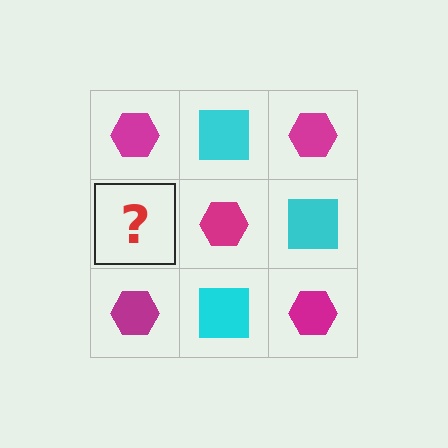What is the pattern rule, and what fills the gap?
The rule is that it alternates magenta hexagon and cyan square in a checkerboard pattern. The gap should be filled with a cyan square.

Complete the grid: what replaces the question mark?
The question mark should be replaced with a cyan square.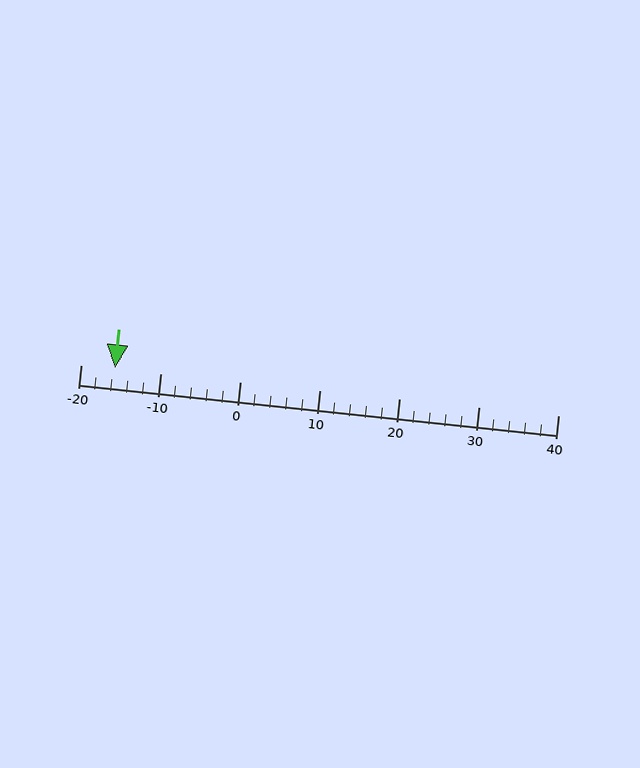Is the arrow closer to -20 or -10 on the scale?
The arrow is closer to -20.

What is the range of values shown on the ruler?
The ruler shows values from -20 to 40.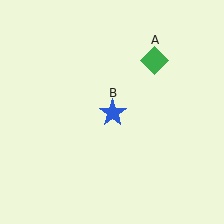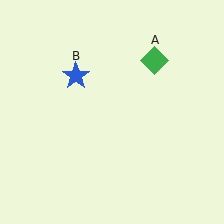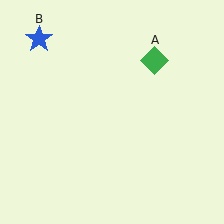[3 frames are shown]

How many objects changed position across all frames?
1 object changed position: blue star (object B).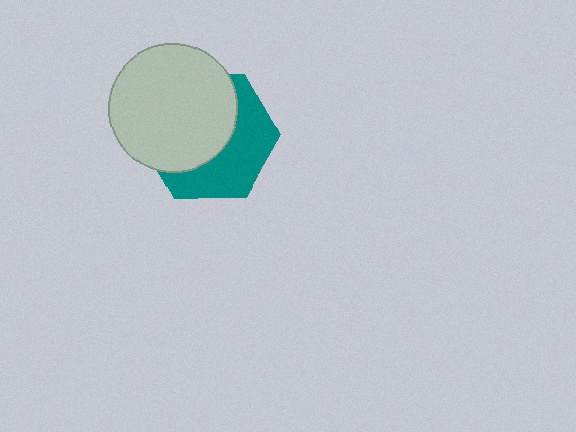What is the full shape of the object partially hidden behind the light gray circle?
The partially hidden object is a teal hexagon.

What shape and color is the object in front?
The object in front is a light gray circle.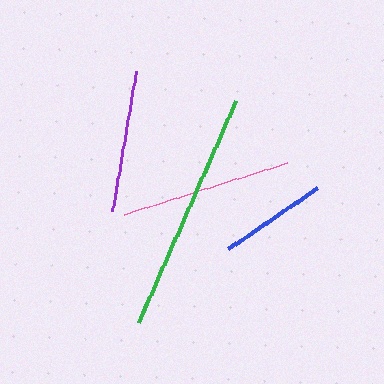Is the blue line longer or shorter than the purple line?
The purple line is longer than the blue line.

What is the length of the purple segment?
The purple segment is approximately 142 pixels long.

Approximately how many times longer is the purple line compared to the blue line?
The purple line is approximately 1.3 times the length of the blue line.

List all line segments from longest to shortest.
From longest to shortest: green, pink, purple, blue.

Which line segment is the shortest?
The blue line is the shortest at approximately 108 pixels.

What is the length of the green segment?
The green segment is approximately 241 pixels long.